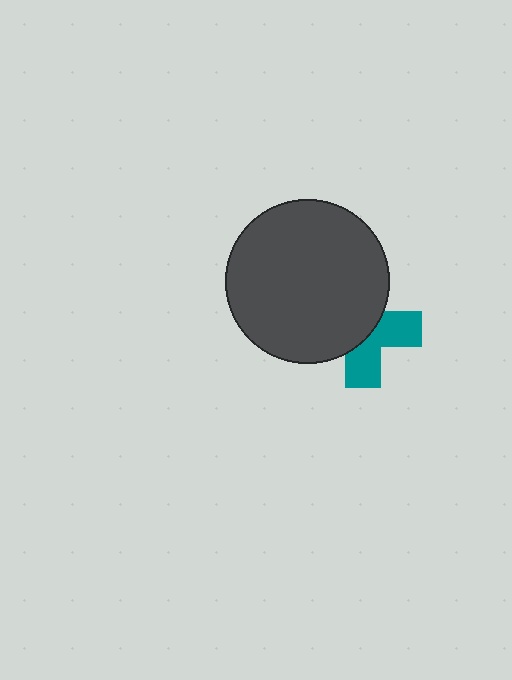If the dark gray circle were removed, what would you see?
You would see the complete teal cross.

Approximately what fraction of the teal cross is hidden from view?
Roughly 57% of the teal cross is hidden behind the dark gray circle.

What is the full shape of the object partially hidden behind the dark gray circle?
The partially hidden object is a teal cross.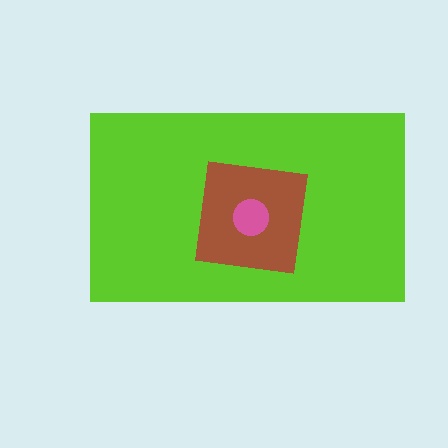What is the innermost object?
The pink circle.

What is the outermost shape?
The lime rectangle.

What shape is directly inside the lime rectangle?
The brown square.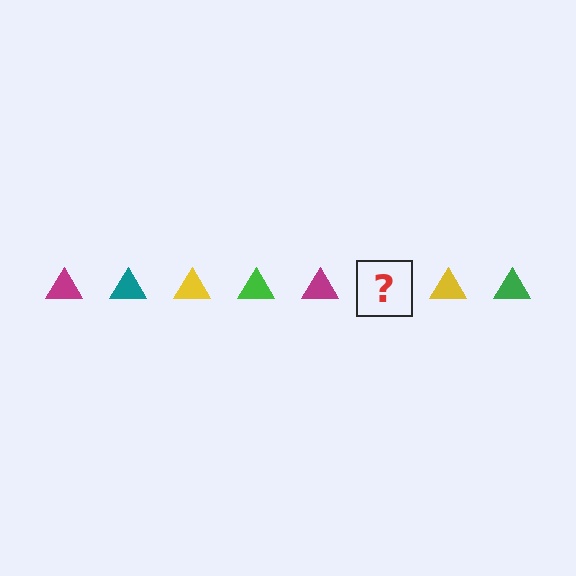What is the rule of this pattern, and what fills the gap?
The rule is that the pattern cycles through magenta, teal, yellow, green triangles. The gap should be filled with a teal triangle.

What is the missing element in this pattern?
The missing element is a teal triangle.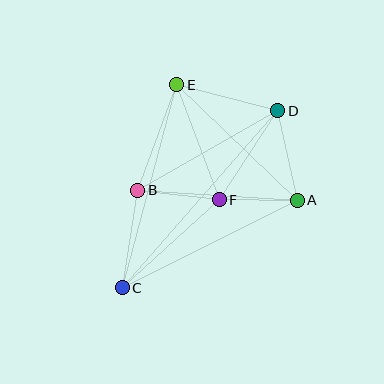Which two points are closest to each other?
Points A and F are closest to each other.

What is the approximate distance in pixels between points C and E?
The distance between C and E is approximately 210 pixels.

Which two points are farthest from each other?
Points C and D are farthest from each other.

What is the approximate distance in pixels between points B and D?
The distance between B and D is approximately 161 pixels.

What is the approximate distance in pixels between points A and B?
The distance between A and B is approximately 160 pixels.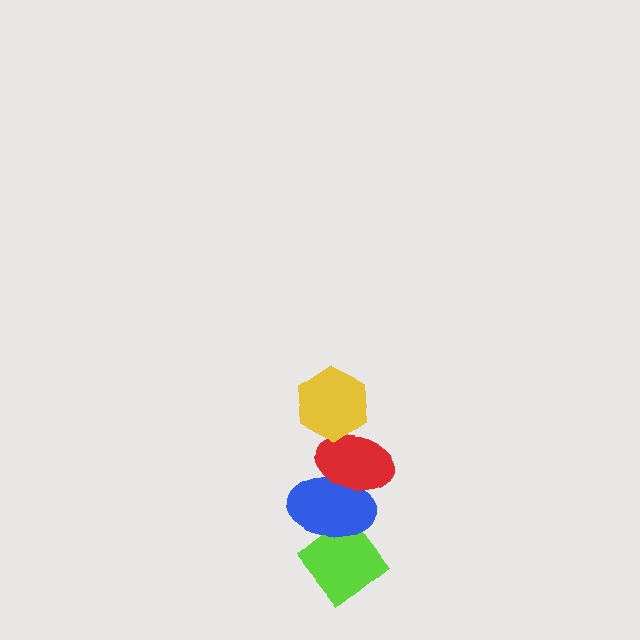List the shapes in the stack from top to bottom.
From top to bottom: the yellow hexagon, the red ellipse, the blue ellipse, the lime diamond.